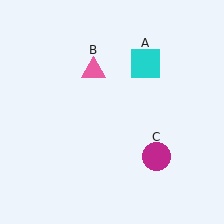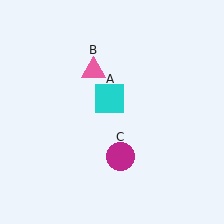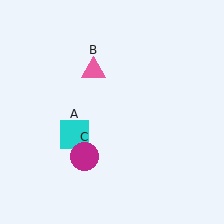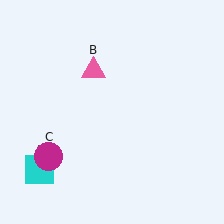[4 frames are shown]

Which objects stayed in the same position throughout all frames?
Pink triangle (object B) remained stationary.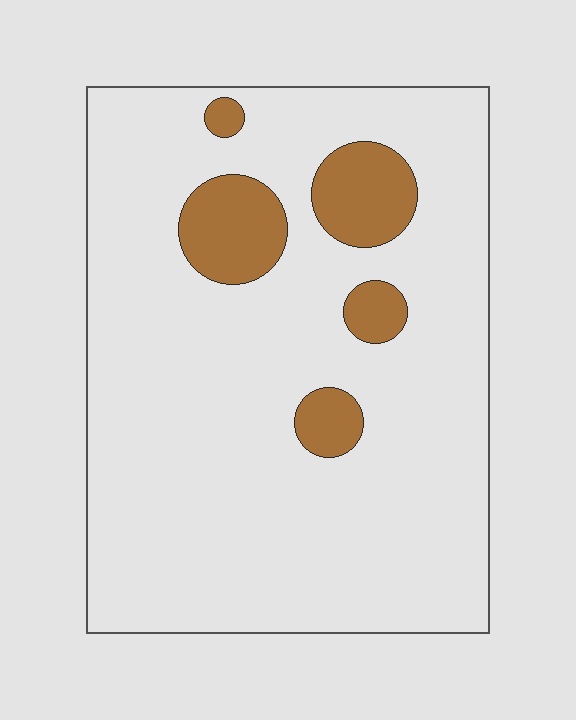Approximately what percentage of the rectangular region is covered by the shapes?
Approximately 10%.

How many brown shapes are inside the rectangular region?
5.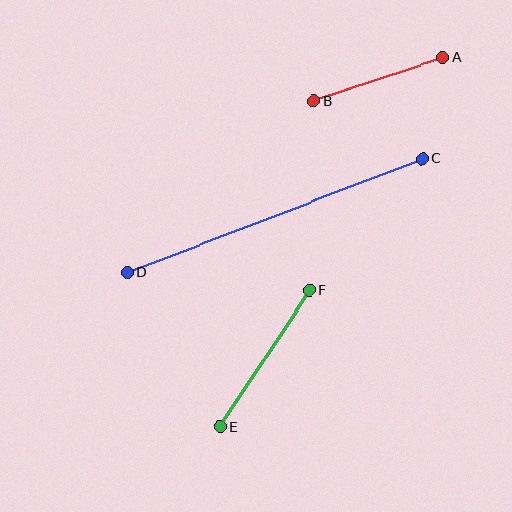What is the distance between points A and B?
The distance is approximately 137 pixels.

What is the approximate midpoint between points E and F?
The midpoint is at approximately (265, 359) pixels.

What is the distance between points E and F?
The distance is approximately 164 pixels.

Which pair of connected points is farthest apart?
Points C and D are farthest apart.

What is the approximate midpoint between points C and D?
The midpoint is at approximately (275, 216) pixels.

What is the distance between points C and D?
The distance is approximately 316 pixels.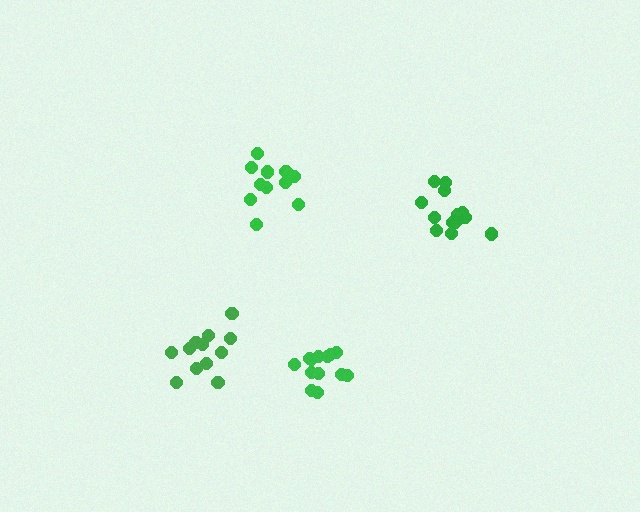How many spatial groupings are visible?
There are 4 spatial groupings.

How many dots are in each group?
Group 1: 13 dots, Group 2: 12 dots, Group 3: 14 dots, Group 4: 12 dots (51 total).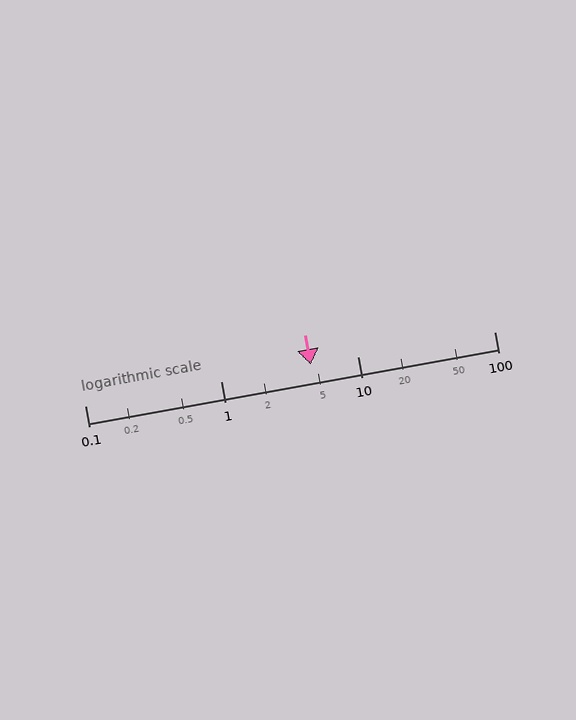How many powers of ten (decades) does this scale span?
The scale spans 3 decades, from 0.1 to 100.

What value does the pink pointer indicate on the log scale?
The pointer indicates approximately 4.5.